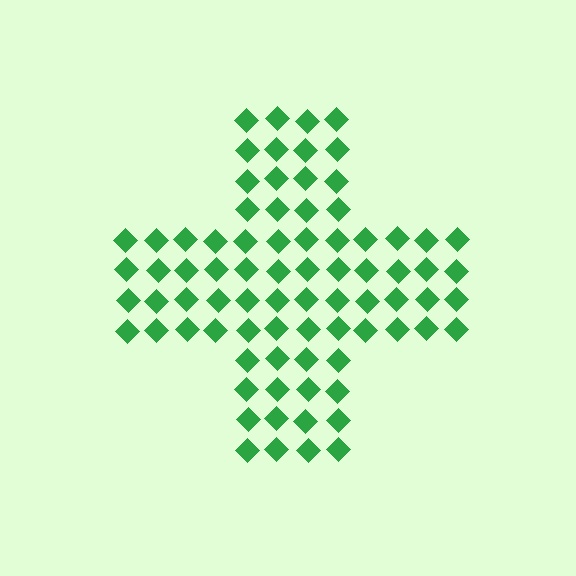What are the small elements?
The small elements are diamonds.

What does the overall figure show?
The overall figure shows a cross.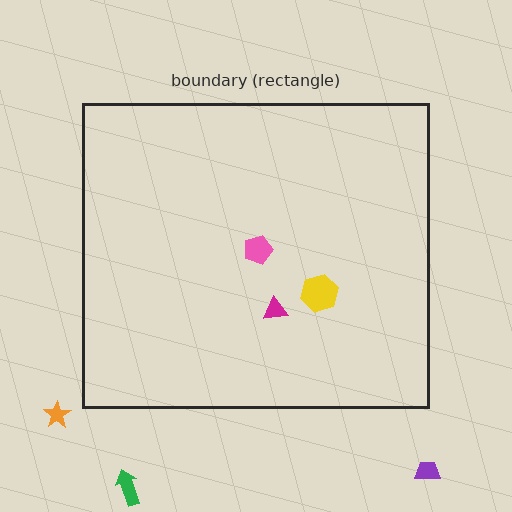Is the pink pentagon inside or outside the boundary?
Inside.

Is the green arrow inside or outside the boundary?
Outside.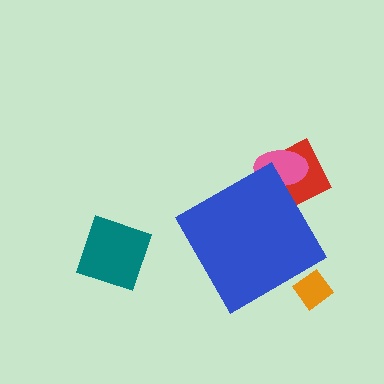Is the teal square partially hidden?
No, the teal square is fully visible.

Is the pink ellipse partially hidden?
Yes, the pink ellipse is partially hidden behind the blue diamond.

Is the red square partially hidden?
Yes, the red square is partially hidden behind the blue diamond.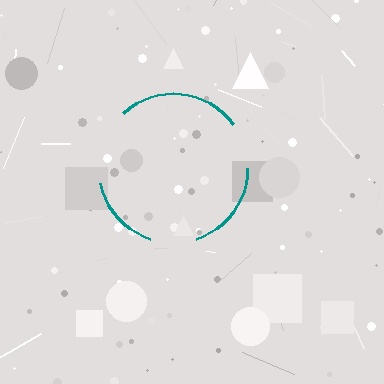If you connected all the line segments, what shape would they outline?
They would outline a circle.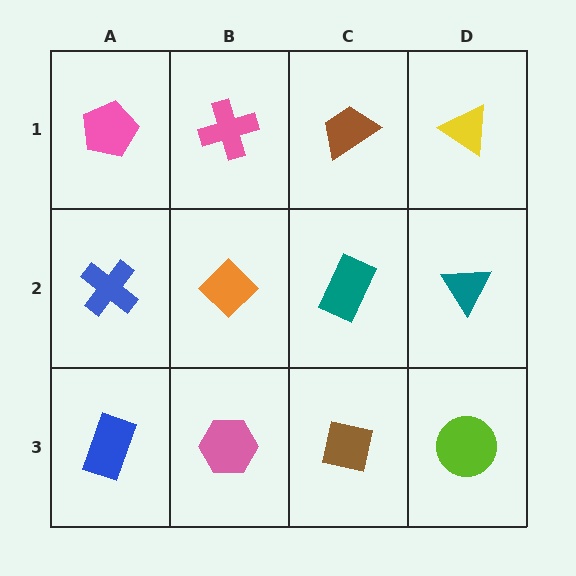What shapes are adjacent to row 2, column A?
A pink pentagon (row 1, column A), a blue rectangle (row 3, column A), an orange diamond (row 2, column B).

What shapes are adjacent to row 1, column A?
A blue cross (row 2, column A), a pink cross (row 1, column B).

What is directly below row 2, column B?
A pink hexagon.